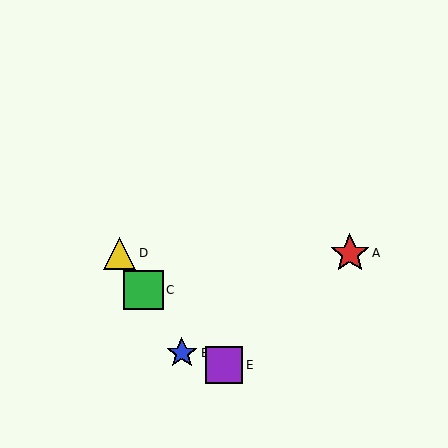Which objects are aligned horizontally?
Objects A, D are aligned horizontally.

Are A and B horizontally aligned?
No, A is at y≈253 and B is at y≈353.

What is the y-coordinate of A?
Object A is at y≈253.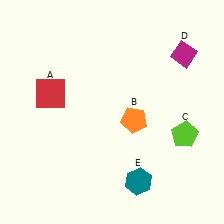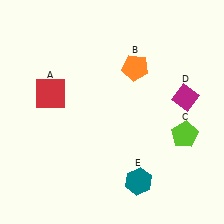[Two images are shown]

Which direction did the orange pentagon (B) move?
The orange pentagon (B) moved up.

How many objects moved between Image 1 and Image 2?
2 objects moved between the two images.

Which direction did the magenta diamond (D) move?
The magenta diamond (D) moved down.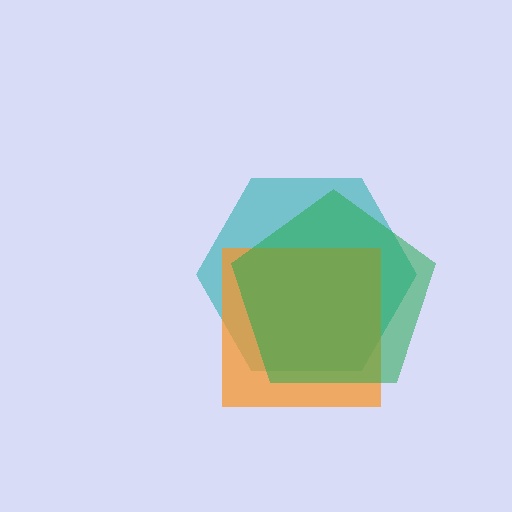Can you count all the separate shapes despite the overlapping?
Yes, there are 3 separate shapes.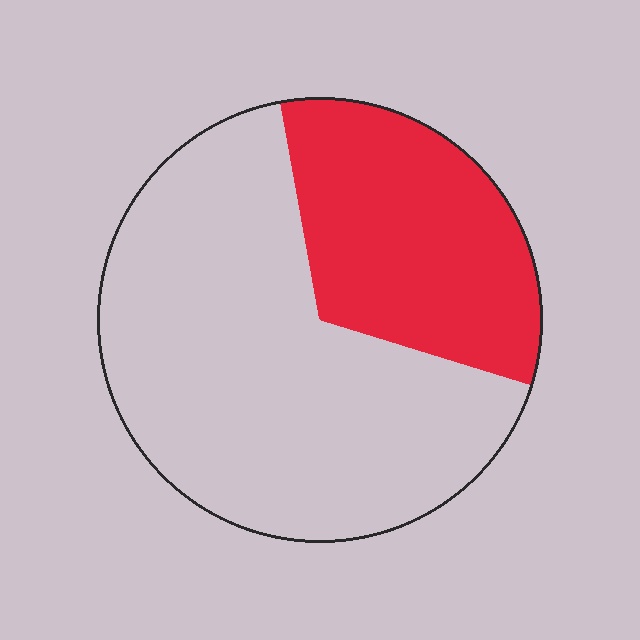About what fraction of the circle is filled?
About one third (1/3).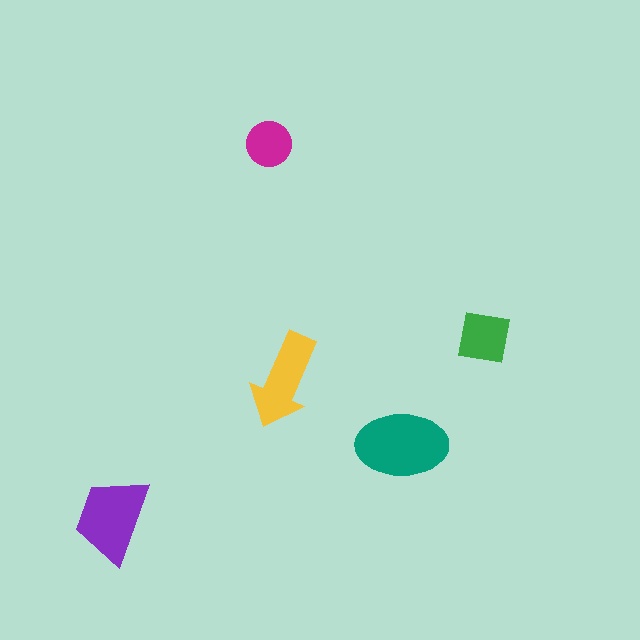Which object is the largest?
The teal ellipse.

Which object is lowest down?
The purple trapezoid is bottommost.